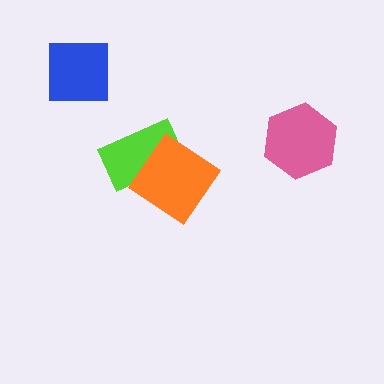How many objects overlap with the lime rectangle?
1 object overlaps with the lime rectangle.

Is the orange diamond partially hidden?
No, no other shape covers it.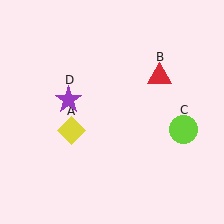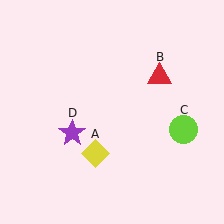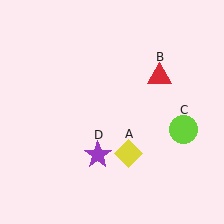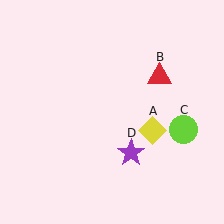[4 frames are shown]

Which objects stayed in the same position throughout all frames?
Red triangle (object B) and lime circle (object C) remained stationary.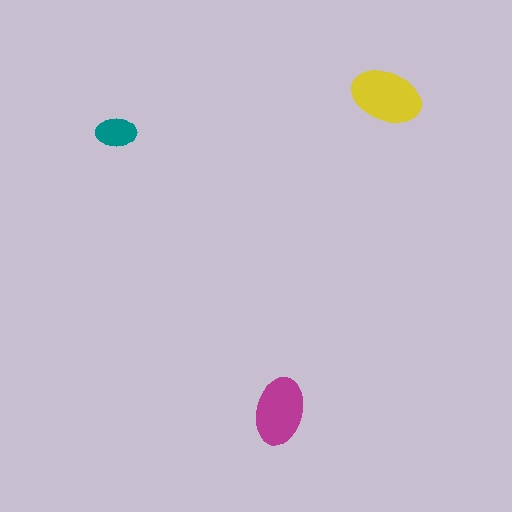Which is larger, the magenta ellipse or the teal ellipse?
The magenta one.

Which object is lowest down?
The magenta ellipse is bottommost.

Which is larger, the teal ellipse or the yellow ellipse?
The yellow one.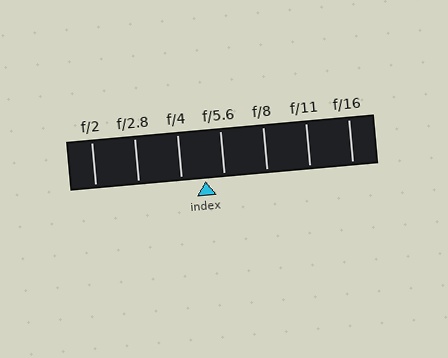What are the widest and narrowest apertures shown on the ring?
The widest aperture shown is f/2 and the narrowest is f/16.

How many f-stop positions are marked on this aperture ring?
There are 7 f-stop positions marked.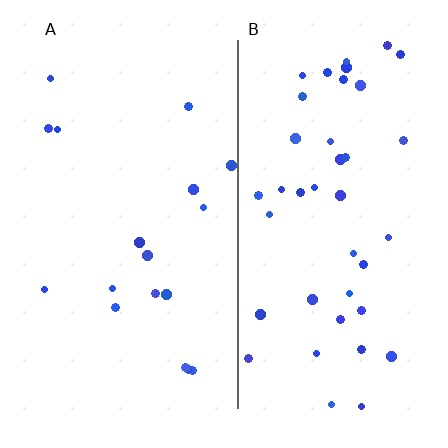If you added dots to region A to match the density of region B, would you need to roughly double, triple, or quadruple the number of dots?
Approximately double.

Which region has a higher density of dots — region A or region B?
B (the right).